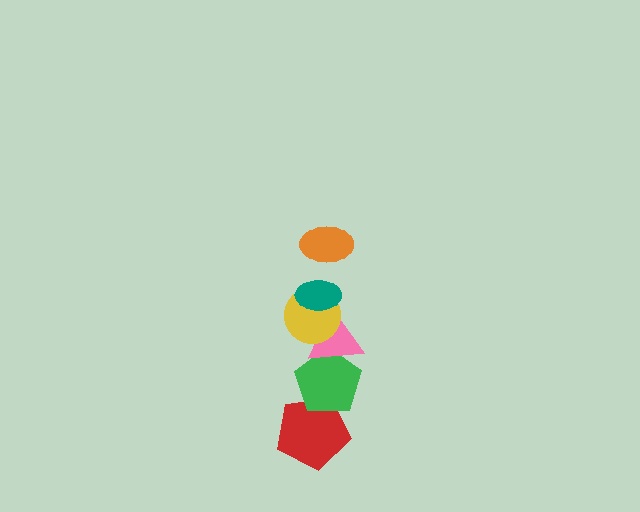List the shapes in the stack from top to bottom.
From top to bottom: the orange ellipse, the teal ellipse, the yellow circle, the pink triangle, the green pentagon, the red pentagon.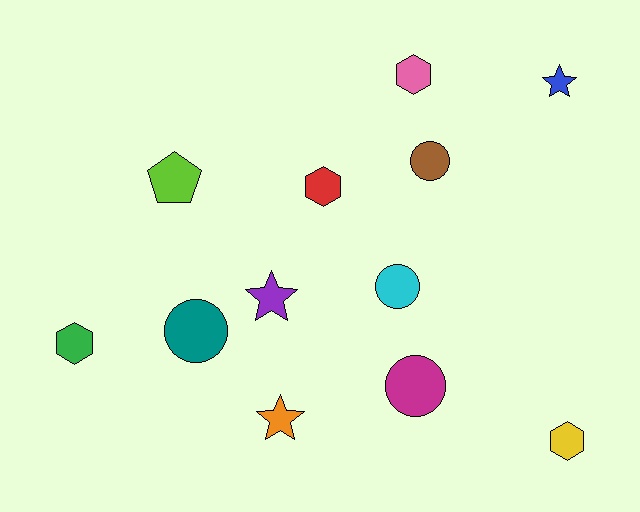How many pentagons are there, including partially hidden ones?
There is 1 pentagon.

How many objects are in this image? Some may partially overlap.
There are 12 objects.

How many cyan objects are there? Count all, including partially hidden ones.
There is 1 cyan object.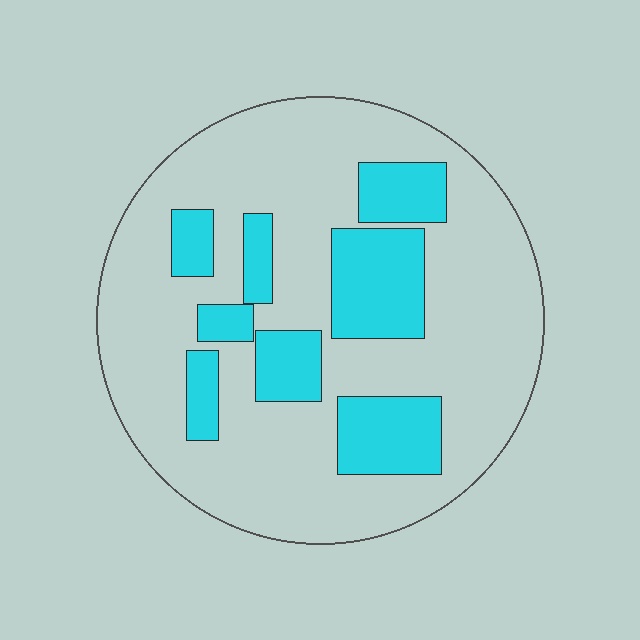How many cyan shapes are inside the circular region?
8.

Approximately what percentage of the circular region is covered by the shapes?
Approximately 25%.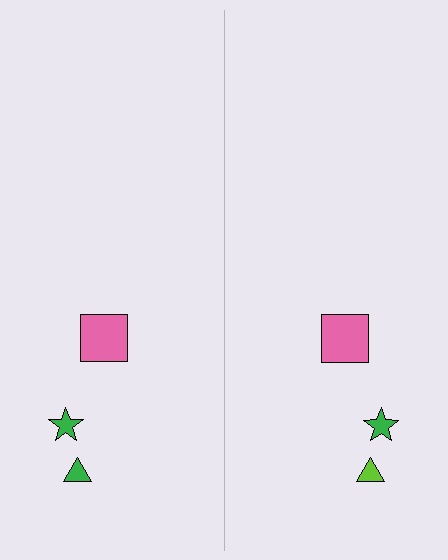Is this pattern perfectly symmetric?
No, the pattern is not perfectly symmetric. The lime triangle on the right side breaks the symmetry — its mirror counterpart is green.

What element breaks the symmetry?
The lime triangle on the right side breaks the symmetry — its mirror counterpart is green.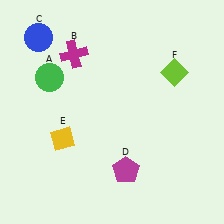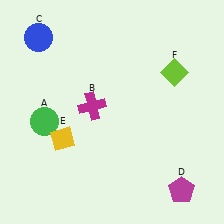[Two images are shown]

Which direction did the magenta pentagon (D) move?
The magenta pentagon (D) moved right.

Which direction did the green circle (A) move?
The green circle (A) moved down.